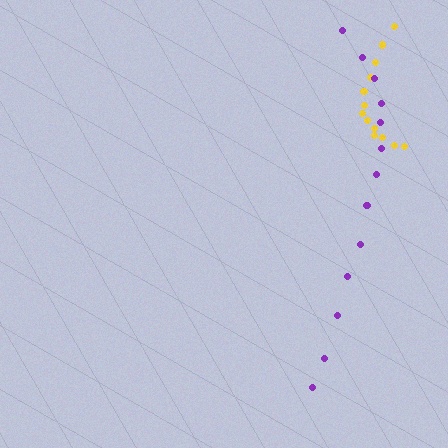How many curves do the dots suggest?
There are 2 distinct paths.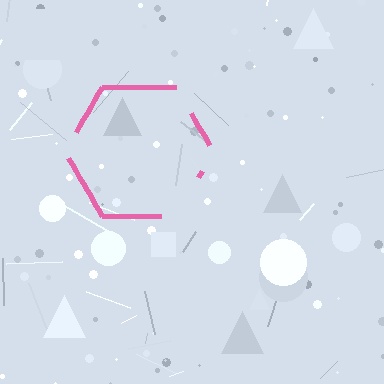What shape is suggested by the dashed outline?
The dashed outline suggests a hexagon.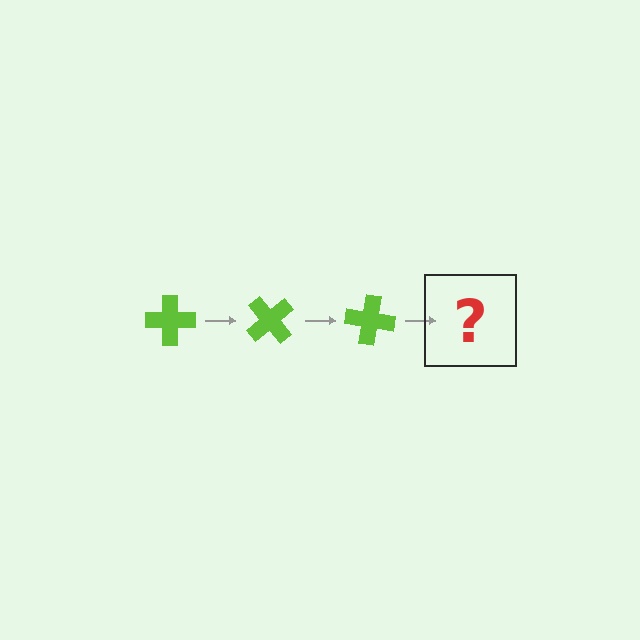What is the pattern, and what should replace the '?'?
The pattern is that the cross rotates 50 degrees each step. The '?' should be a lime cross rotated 150 degrees.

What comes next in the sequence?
The next element should be a lime cross rotated 150 degrees.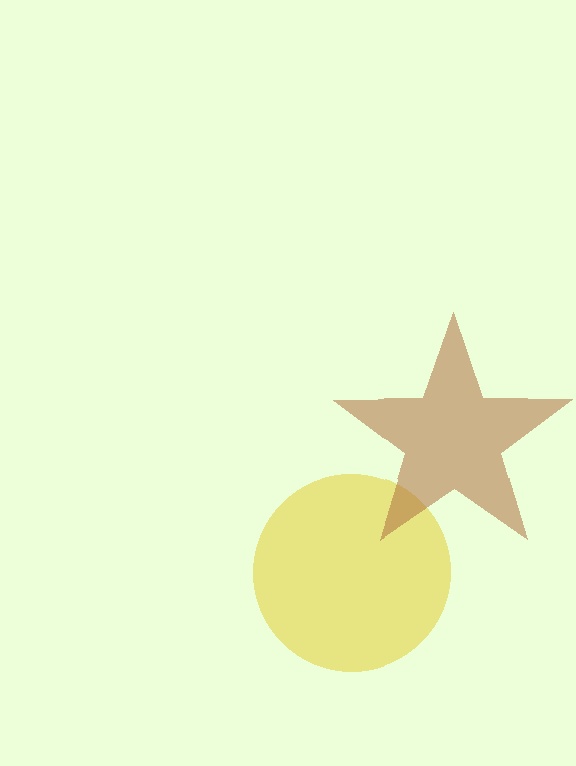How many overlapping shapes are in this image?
There are 2 overlapping shapes in the image.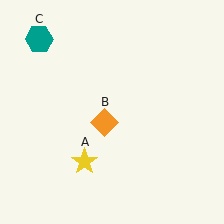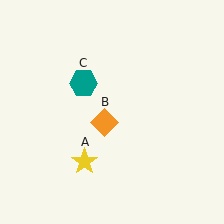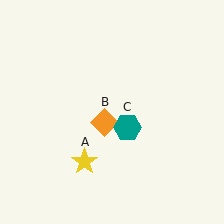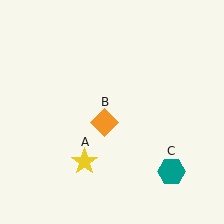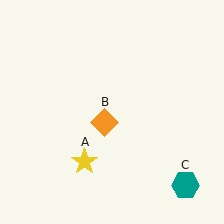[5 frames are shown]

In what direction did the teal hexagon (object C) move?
The teal hexagon (object C) moved down and to the right.